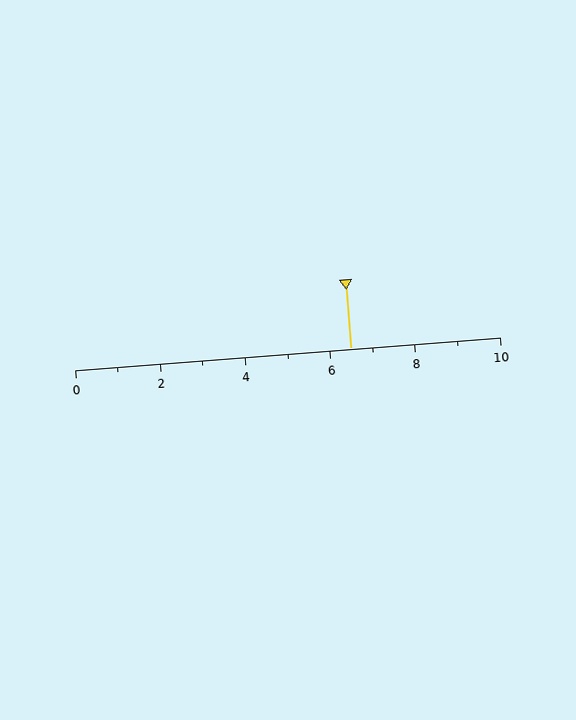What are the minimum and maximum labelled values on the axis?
The axis runs from 0 to 10.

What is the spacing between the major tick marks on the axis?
The major ticks are spaced 2 apart.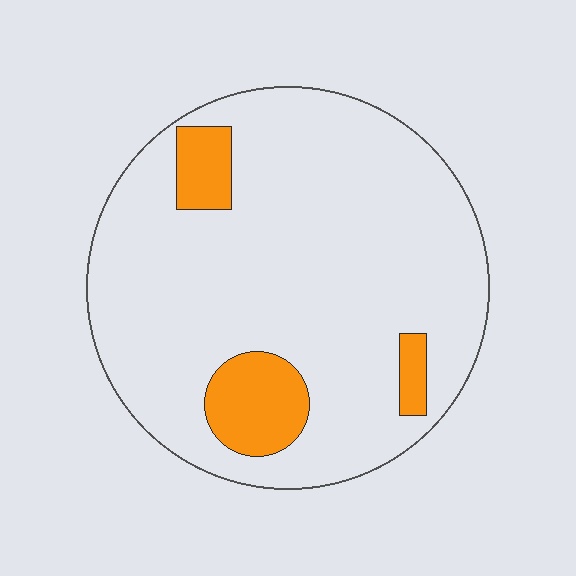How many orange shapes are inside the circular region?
3.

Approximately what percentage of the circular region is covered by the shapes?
Approximately 10%.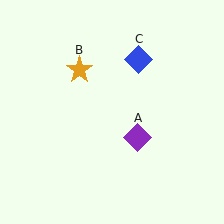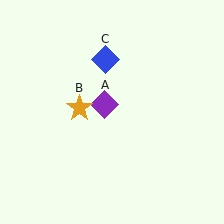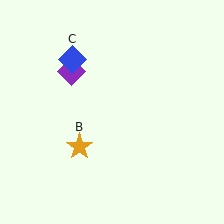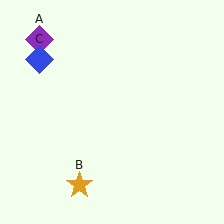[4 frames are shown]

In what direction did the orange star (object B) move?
The orange star (object B) moved down.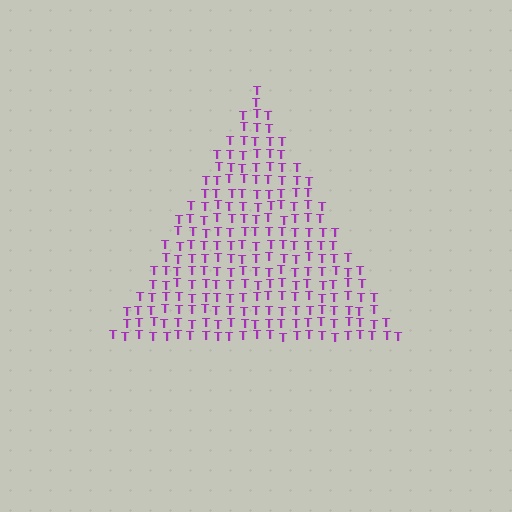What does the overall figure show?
The overall figure shows a triangle.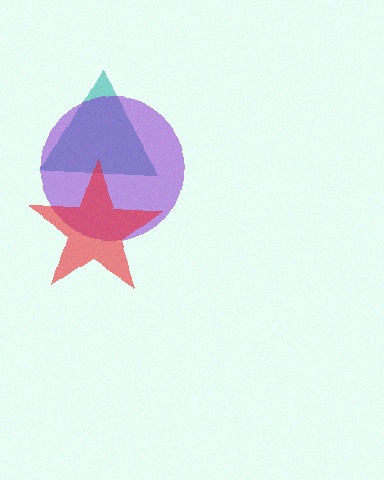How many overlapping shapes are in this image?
There are 3 overlapping shapes in the image.